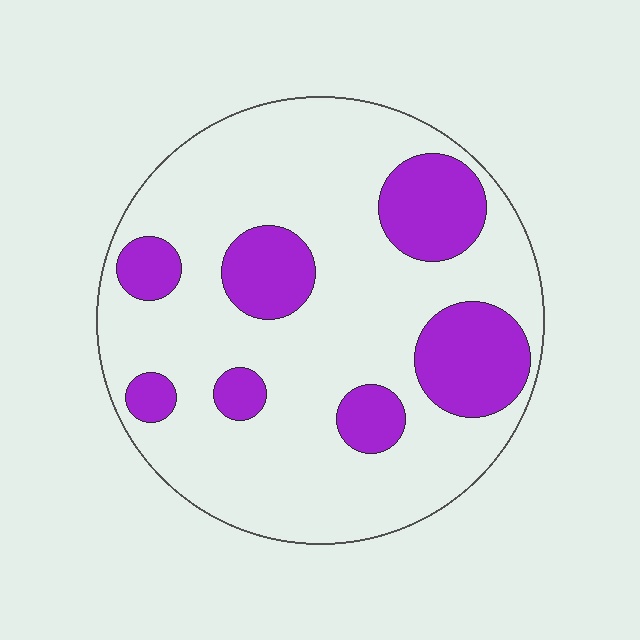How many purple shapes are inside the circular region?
7.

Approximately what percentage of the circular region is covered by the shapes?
Approximately 25%.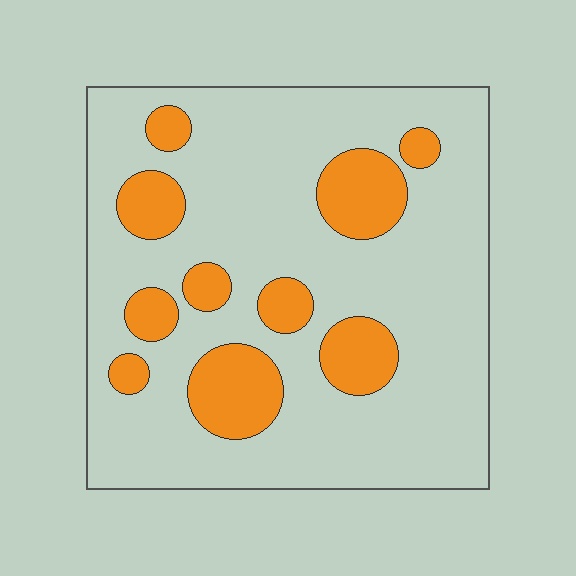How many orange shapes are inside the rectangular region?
10.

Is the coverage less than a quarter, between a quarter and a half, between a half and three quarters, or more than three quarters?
Less than a quarter.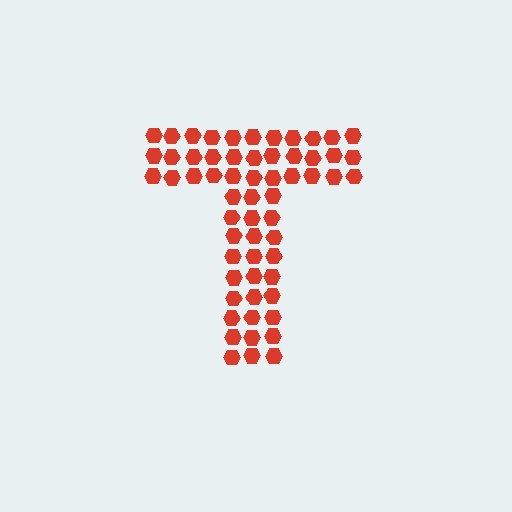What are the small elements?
The small elements are hexagons.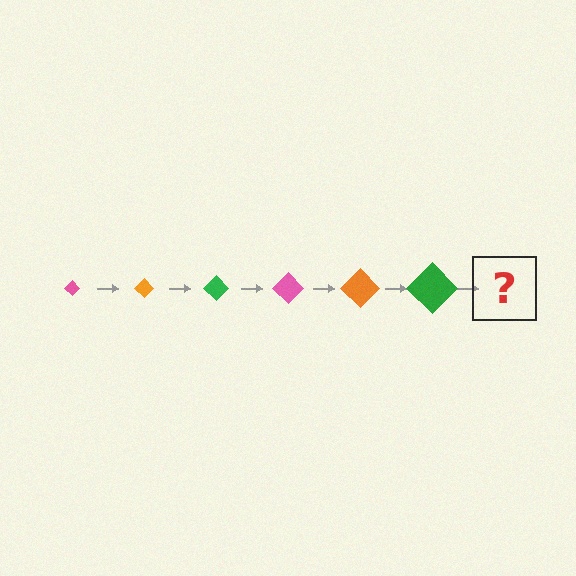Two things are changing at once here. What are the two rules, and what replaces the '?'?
The two rules are that the diamond grows larger each step and the color cycles through pink, orange, and green. The '?' should be a pink diamond, larger than the previous one.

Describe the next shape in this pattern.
It should be a pink diamond, larger than the previous one.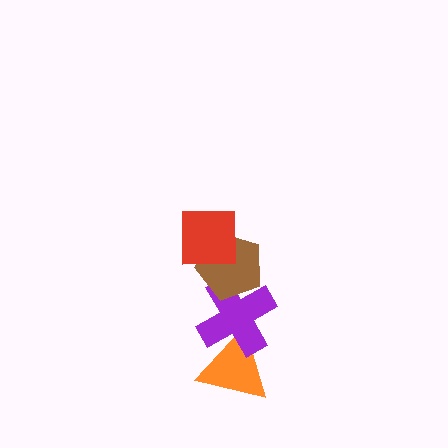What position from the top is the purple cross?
The purple cross is 3rd from the top.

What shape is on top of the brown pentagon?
The red square is on top of the brown pentagon.